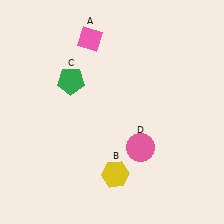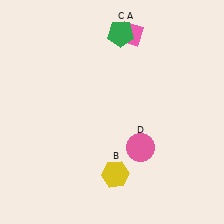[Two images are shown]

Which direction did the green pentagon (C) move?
The green pentagon (C) moved right.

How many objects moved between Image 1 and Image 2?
2 objects moved between the two images.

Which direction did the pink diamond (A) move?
The pink diamond (A) moved right.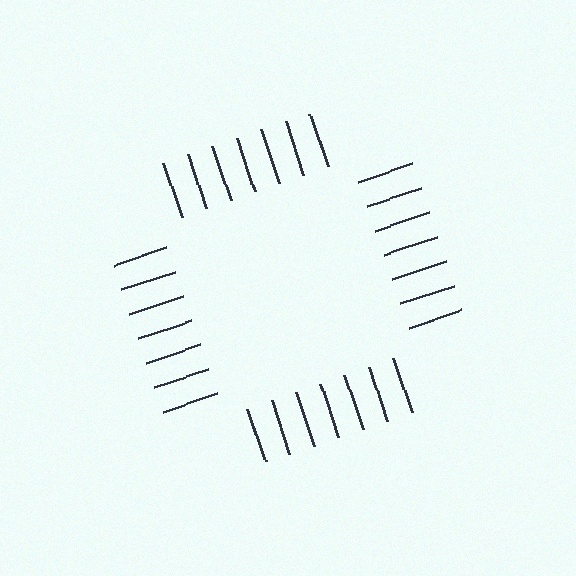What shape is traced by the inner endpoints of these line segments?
An illusory square — the line segments terminate on its edges but no continuous stroke is drawn.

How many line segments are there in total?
28 — 7 along each of the 4 edges.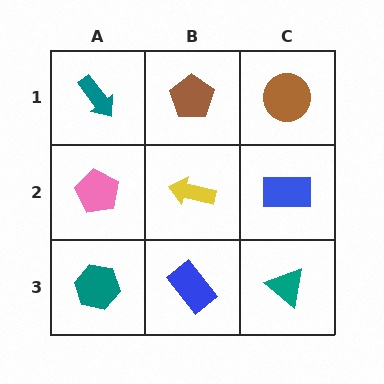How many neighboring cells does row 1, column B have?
3.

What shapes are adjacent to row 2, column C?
A brown circle (row 1, column C), a teal triangle (row 3, column C), a yellow arrow (row 2, column B).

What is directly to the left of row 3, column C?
A blue rectangle.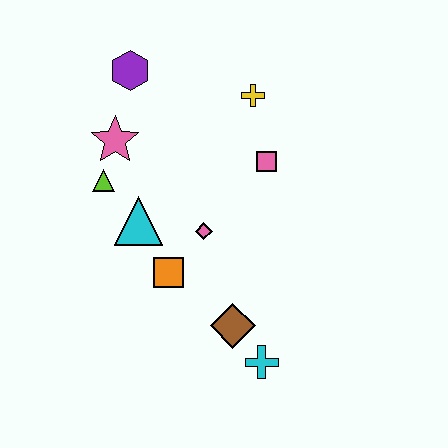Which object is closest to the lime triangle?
The pink star is closest to the lime triangle.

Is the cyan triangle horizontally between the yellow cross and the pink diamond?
No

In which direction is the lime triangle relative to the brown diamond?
The lime triangle is above the brown diamond.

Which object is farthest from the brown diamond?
The purple hexagon is farthest from the brown diamond.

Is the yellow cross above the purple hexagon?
No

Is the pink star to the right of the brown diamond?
No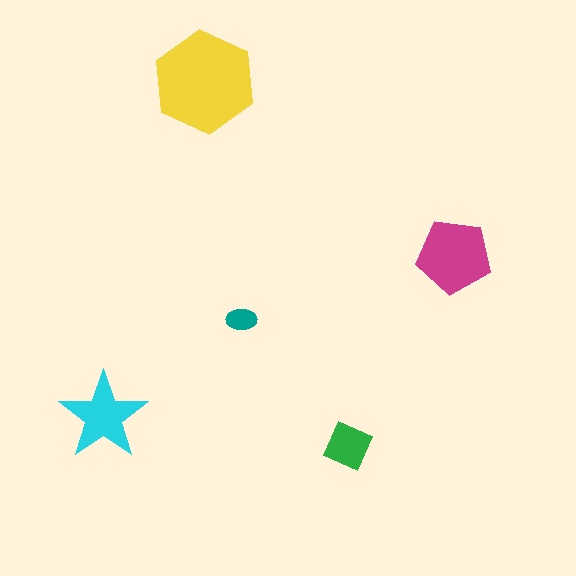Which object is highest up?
The yellow hexagon is topmost.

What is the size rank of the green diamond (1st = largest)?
4th.